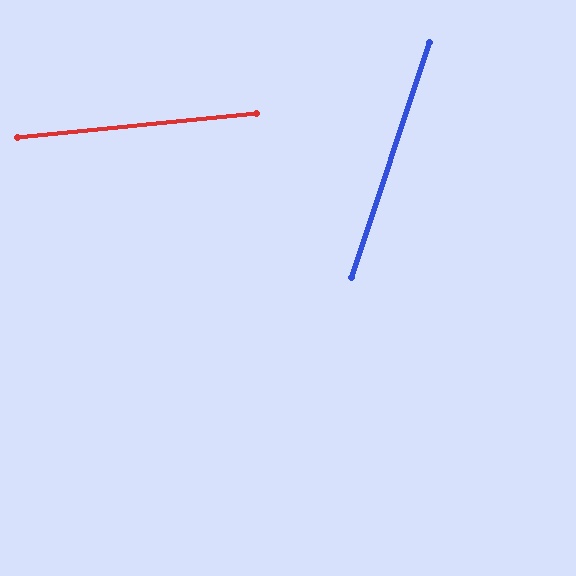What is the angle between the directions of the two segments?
Approximately 66 degrees.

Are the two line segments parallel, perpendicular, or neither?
Neither parallel nor perpendicular — they differ by about 66°.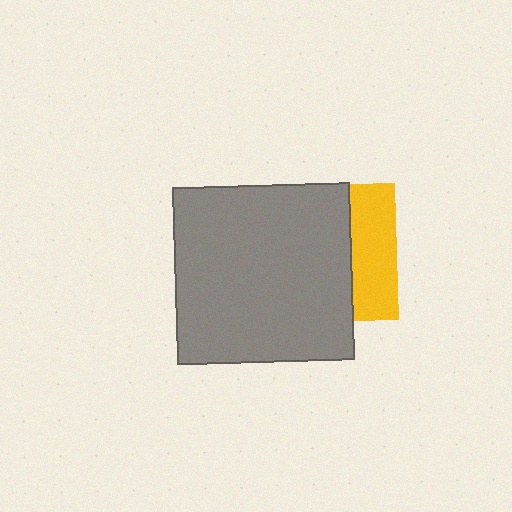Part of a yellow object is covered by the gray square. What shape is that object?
It is a square.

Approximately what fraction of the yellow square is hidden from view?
Roughly 67% of the yellow square is hidden behind the gray square.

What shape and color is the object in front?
The object in front is a gray square.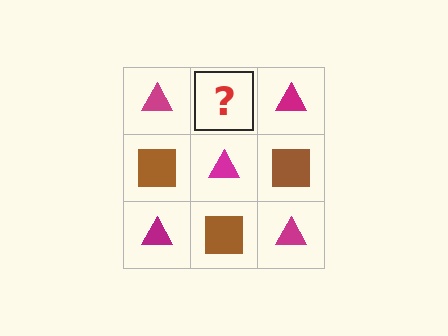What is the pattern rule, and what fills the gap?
The rule is that it alternates magenta triangle and brown square in a checkerboard pattern. The gap should be filled with a brown square.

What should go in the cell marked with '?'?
The missing cell should contain a brown square.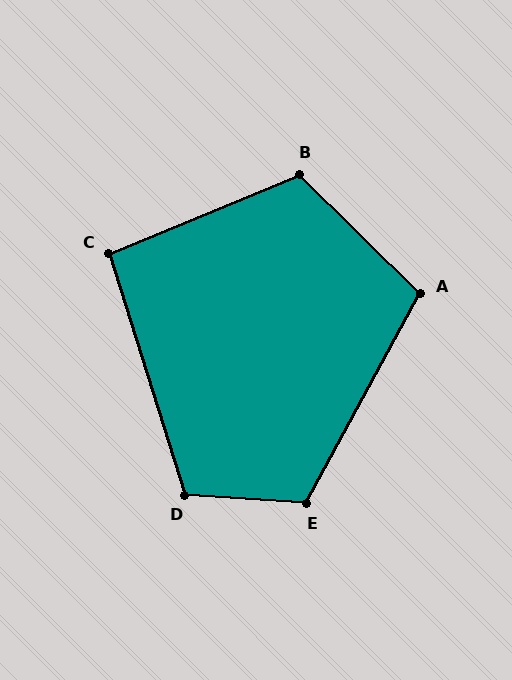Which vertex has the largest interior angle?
E, at approximately 115 degrees.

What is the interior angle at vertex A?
Approximately 106 degrees (obtuse).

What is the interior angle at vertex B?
Approximately 113 degrees (obtuse).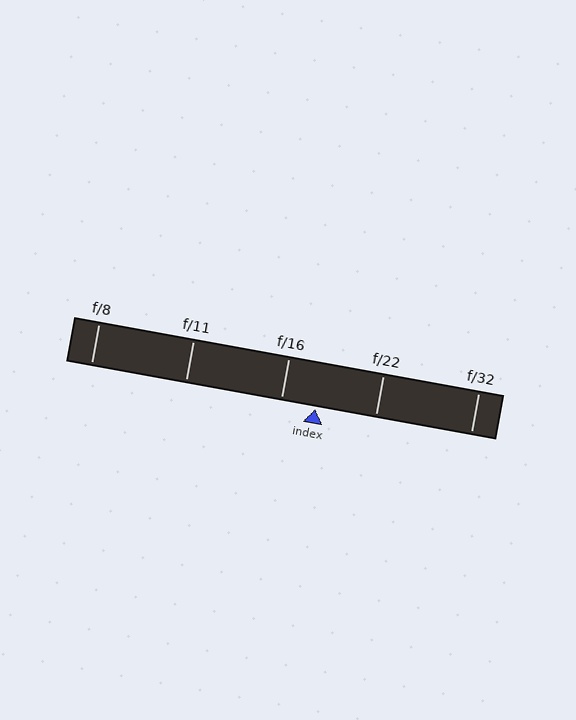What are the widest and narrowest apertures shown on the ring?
The widest aperture shown is f/8 and the narrowest is f/32.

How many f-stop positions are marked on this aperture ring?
There are 5 f-stop positions marked.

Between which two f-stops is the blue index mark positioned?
The index mark is between f/16 and f/22.